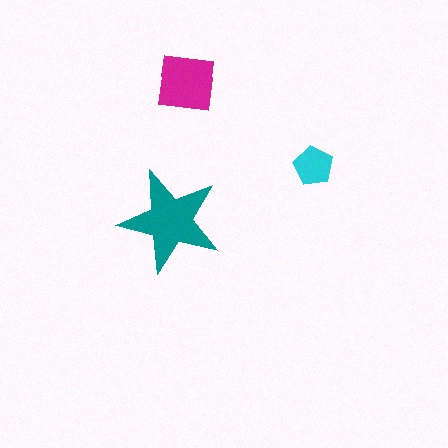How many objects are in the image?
There are 3 objects in the image.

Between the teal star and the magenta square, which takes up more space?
The teal star.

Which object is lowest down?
The teal star is bottommost.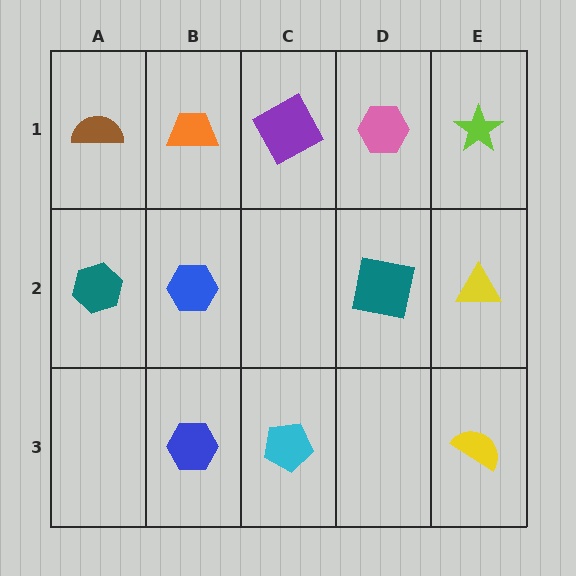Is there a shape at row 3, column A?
No, that cell is empty.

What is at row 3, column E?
A yellow semicircle.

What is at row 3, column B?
A blue hexagon.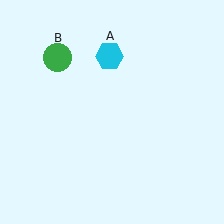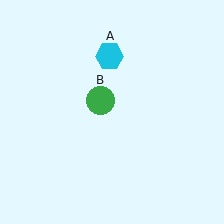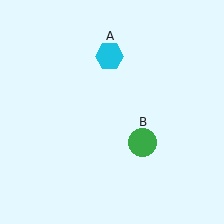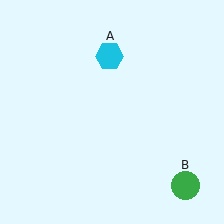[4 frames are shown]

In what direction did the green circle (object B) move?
The green circle (object B) moved down and to the right.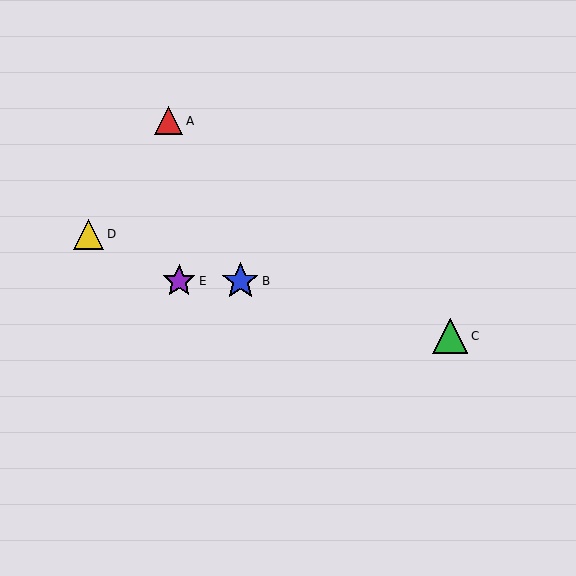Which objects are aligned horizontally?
Objects B, E are aligned horizontally.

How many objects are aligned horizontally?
2 objects (B, E) are aligned horizontally.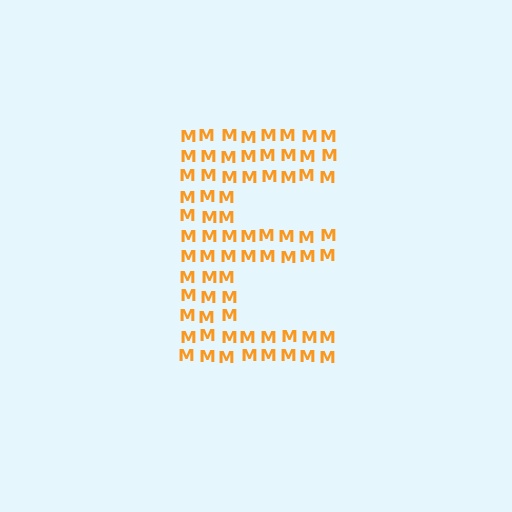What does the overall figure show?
The overall figure shows the letter E.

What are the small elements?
The small elements are letter M's.